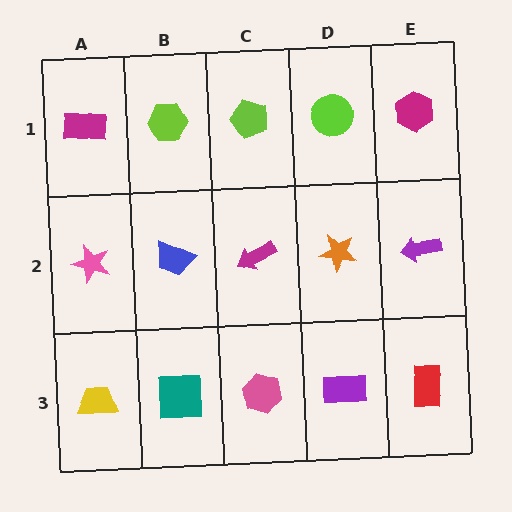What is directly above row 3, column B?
A blue trapezoid.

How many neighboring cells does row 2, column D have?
4.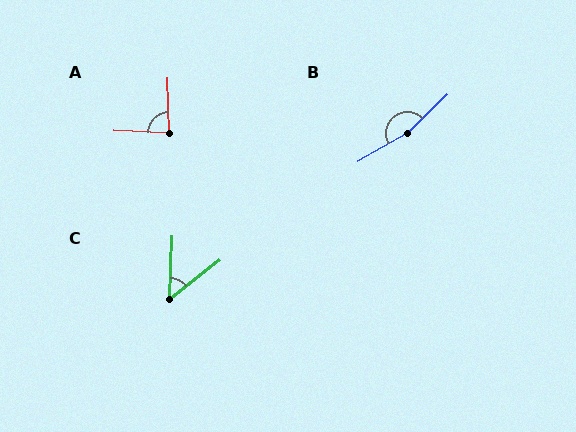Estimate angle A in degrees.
Approximately 86 degrees.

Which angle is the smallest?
C, at approximately 50 degrees.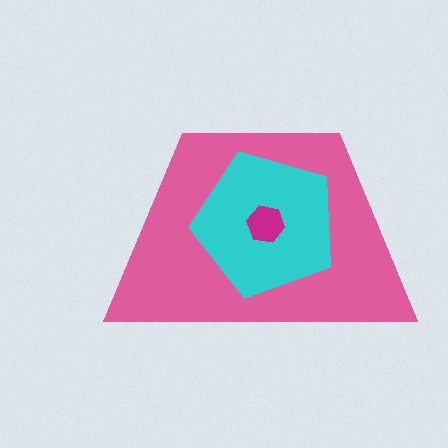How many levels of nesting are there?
3.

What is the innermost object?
The magenta hexagon.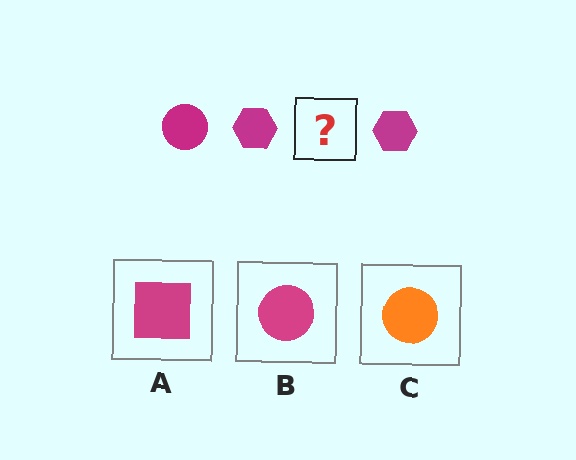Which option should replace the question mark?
Option B.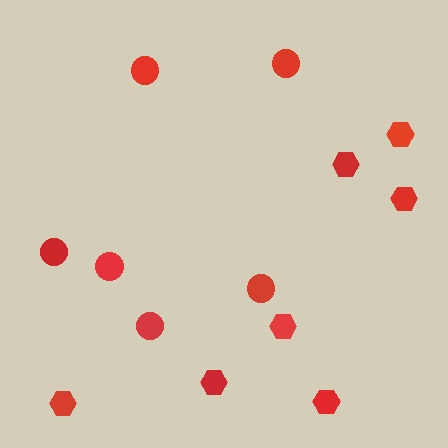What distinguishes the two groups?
There are 2 groups: one group of circles (6) and one group of hexagons (7).